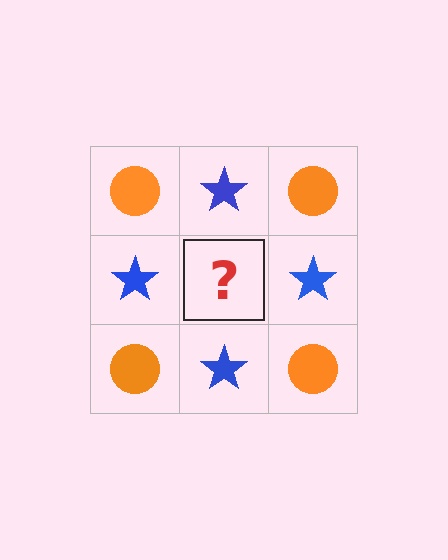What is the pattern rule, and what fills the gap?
The rule is that it alternates orange circle and blue star in a checkerboard pattern. The gap should be filled with an orange circle.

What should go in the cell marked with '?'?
The missing cell should contain an orange circle.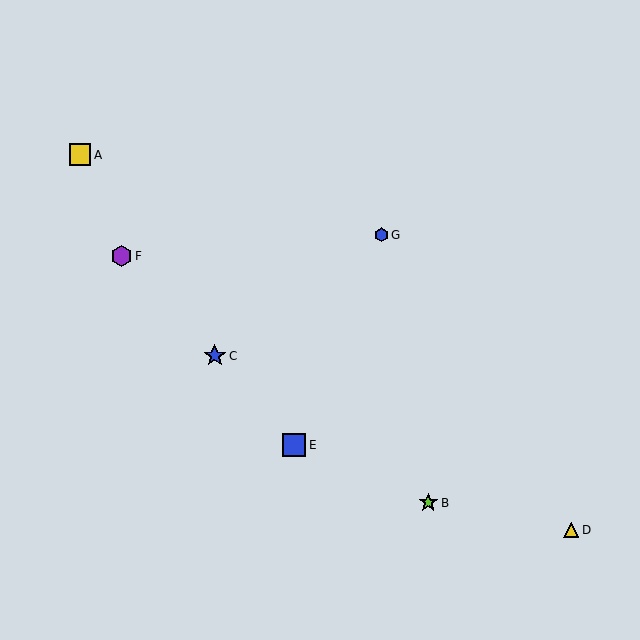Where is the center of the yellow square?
The center of the yellow square is at (80, 155).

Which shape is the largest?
The blue square (labeled E) is the largest.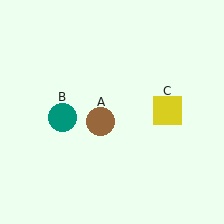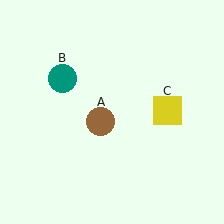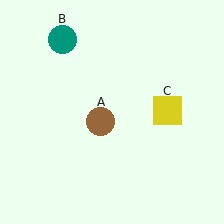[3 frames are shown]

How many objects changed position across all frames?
1 object changed position: teal circle (object B).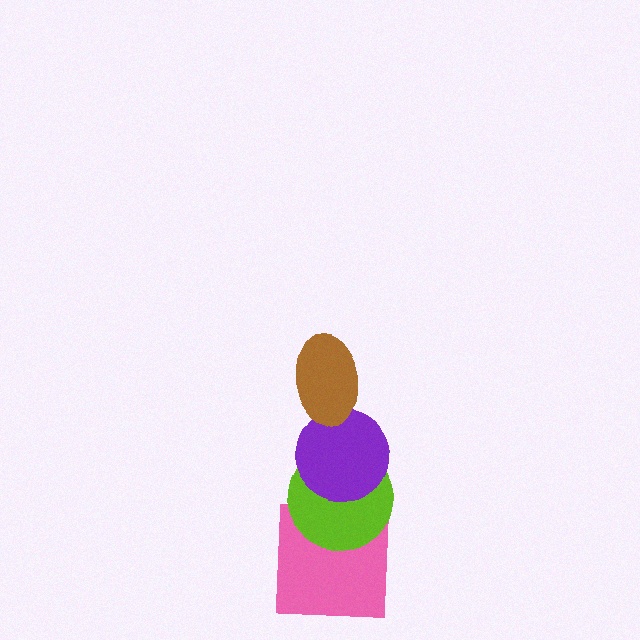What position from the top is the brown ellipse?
The brown ellipse is 1st from the top.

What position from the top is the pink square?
The pink square is 4th from the top.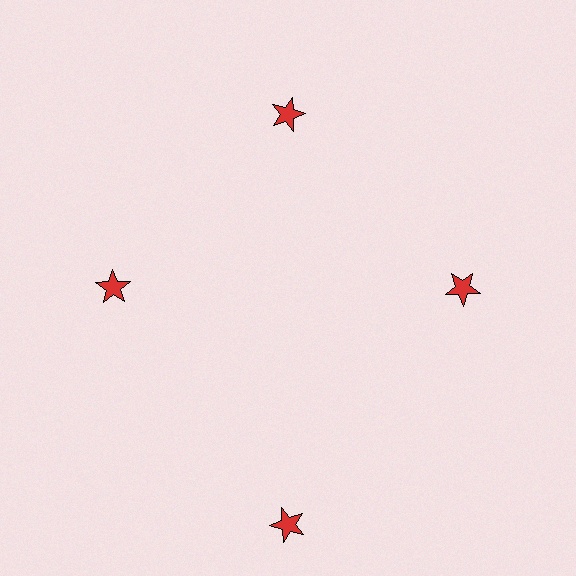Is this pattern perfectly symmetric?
No. The 4 red stars are arranged in a ring, but one element near the 6 o'clock position is pushed outward from the center, breaking the 4-fold rotational symmetry.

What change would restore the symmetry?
The symmetry would be restored by moving it inward, back onto the ring so that all 4 stars sit at equal angles and equal distance from the center.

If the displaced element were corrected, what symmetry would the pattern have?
It would have 4-fold rotational symmetry — the pattern would map onto itself every 90 degrees.